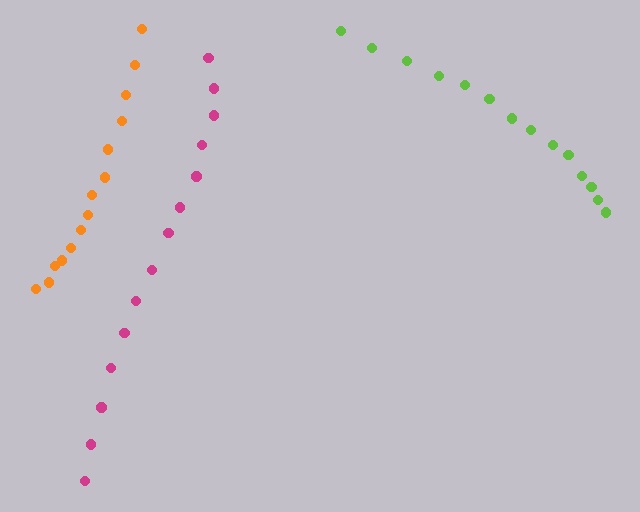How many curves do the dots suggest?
There are 3 distinct paths.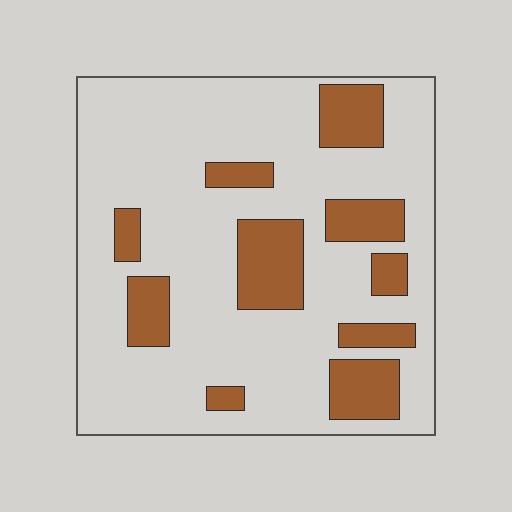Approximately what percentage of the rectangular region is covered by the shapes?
Approximately 20%.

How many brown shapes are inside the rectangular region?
10.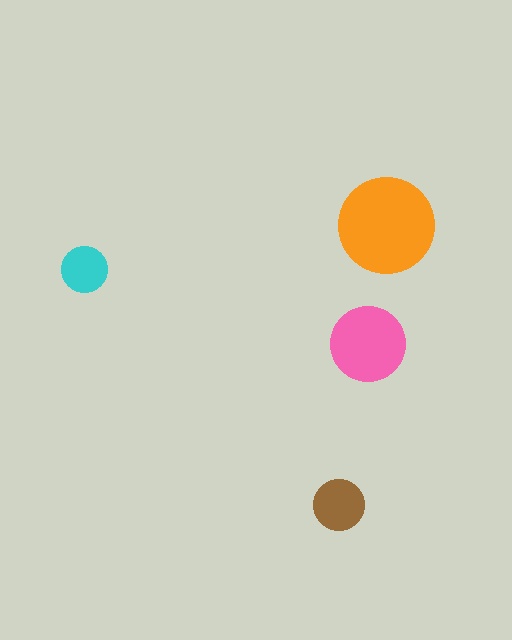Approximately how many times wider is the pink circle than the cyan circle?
About 1.5 times wider.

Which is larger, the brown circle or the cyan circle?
The brown one.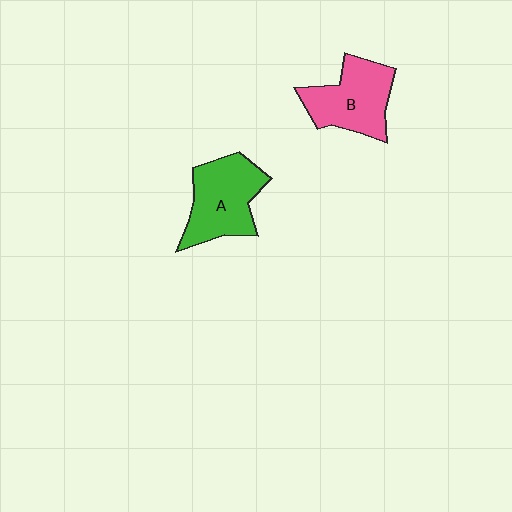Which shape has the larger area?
Shape A (green).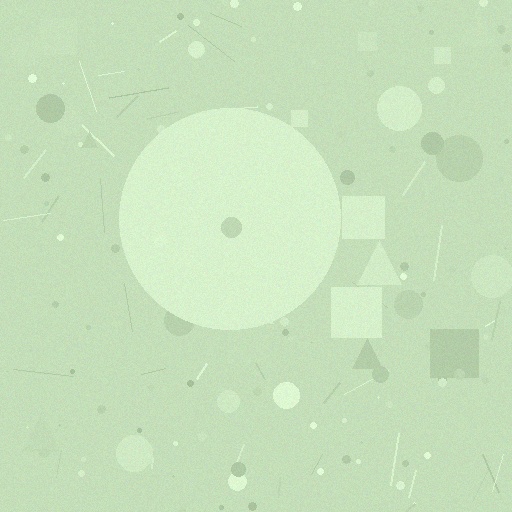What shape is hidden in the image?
A circle is hidden in the image.